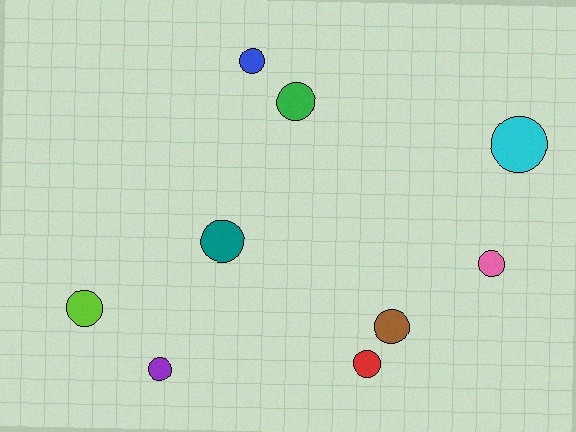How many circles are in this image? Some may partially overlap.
There are 9 circles.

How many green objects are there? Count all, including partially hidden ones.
There is 1 green object.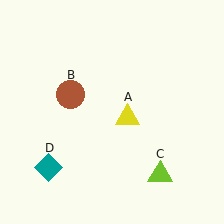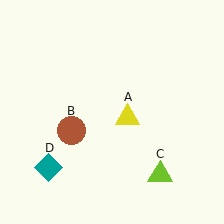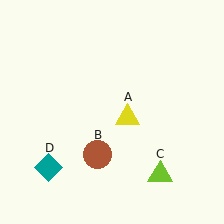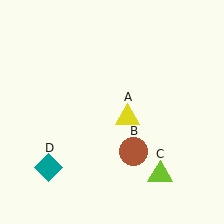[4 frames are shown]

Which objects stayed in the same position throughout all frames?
Yellow triangle (object A) and lime triangle (object C) and teal diamond (object D) remained stationary.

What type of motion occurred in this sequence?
The brown circle (object B) rotated counterclockwise around the center of the scene.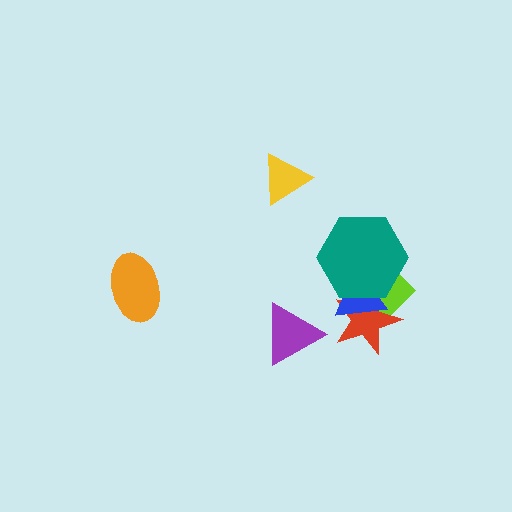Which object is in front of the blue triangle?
The teal hexagon is in front of the blue triangle.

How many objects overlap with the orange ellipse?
0 objects overlap with the orange ellipse.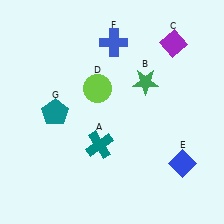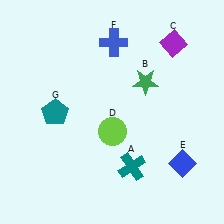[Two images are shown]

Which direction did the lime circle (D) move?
The lime circle (D) moved down.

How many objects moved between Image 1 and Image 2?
2 objects moved between the two images.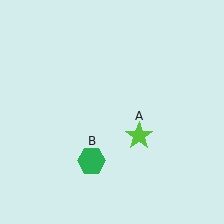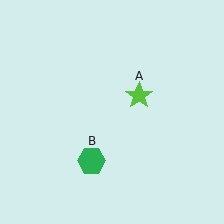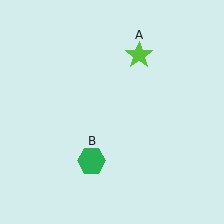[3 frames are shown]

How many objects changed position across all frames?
1 object changed position: lime star (object A).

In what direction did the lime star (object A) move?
The lime star (object A) moved up.